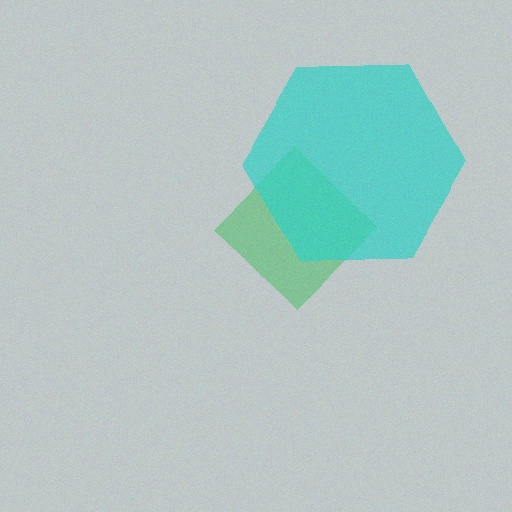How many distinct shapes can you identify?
There are 2 distinct shapes: a green diamond, a cyan hexagon.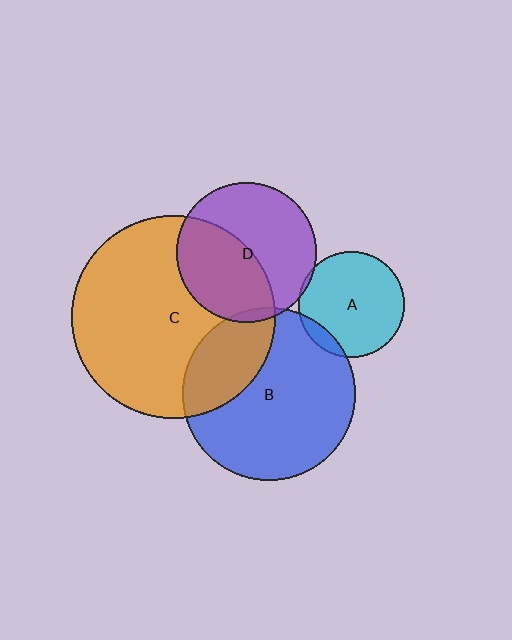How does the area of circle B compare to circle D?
Approximately 1.5 times.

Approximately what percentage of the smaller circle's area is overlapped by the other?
Approximately 5%.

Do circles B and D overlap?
Yes.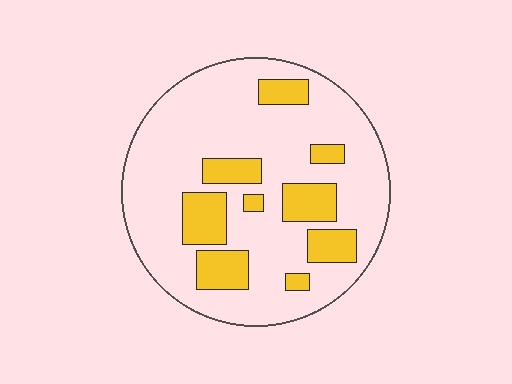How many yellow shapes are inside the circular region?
9.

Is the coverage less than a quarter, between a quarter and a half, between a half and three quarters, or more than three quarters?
Less than a quarter.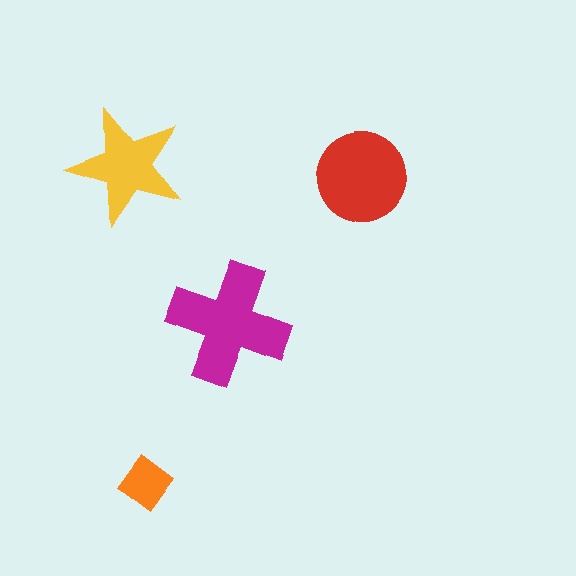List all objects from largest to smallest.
The magenta cross, the red circle, the yellow star, the orange diamond.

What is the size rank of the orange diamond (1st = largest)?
4th.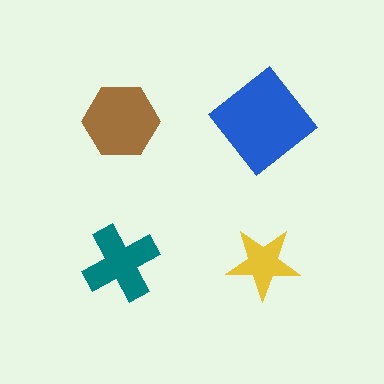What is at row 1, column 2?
A blue diamond.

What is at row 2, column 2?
A yellow star.